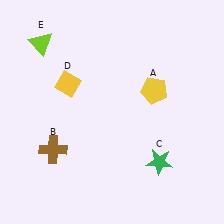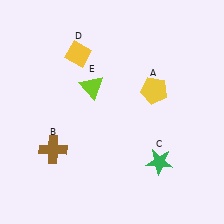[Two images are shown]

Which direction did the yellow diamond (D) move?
The yellow diamond (D) moved up.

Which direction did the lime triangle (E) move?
The lime triangle (E) moved right.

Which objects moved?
The objects that moved are: the yellow diamond (D), the lime triangle (E).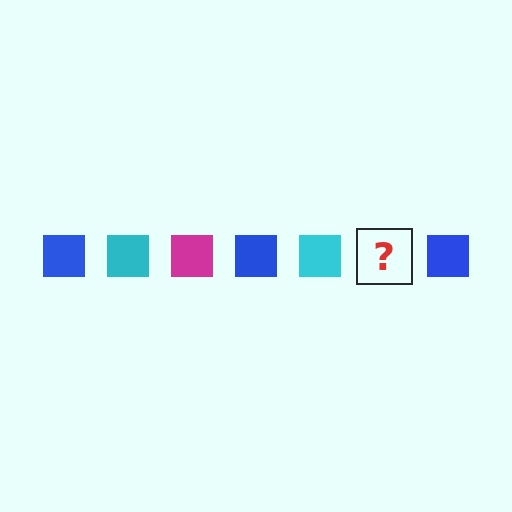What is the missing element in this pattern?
The missing element is a magenta square.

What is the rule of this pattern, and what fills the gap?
The rule is that the pattern cycles through blue, cyan, magenta squares. The gap should be filled with a magenta square.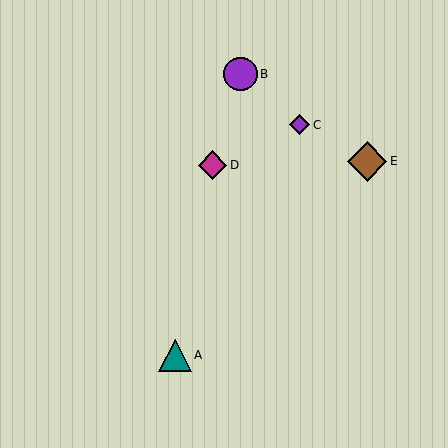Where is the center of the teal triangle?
The center of the teal triangle is at (175, 355).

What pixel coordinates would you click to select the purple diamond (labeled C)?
Click at (299, 125) to select the purple diamond C.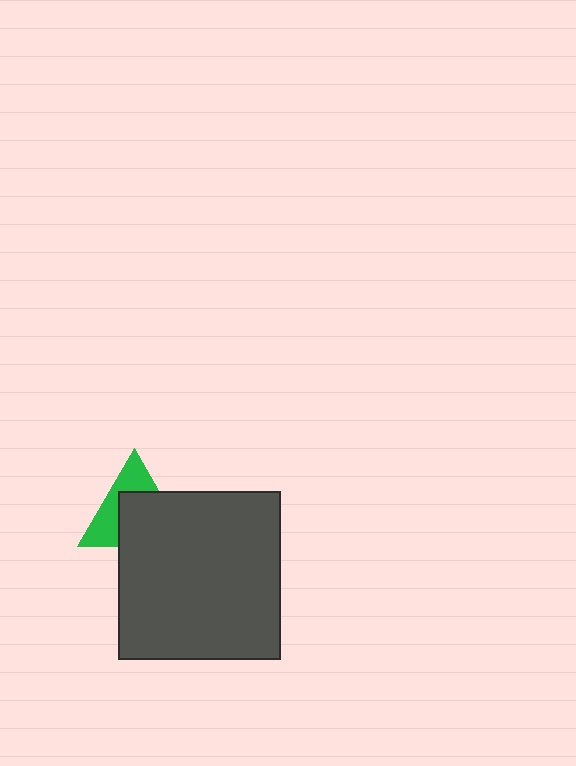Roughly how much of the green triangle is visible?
A small part of it is visible (roughly 43%).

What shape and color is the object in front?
The object in front is a dark gray rectangle.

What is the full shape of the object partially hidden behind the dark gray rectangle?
The partially hidden object is a green triangle.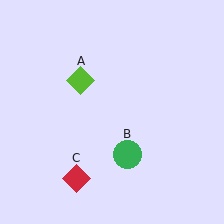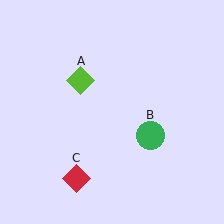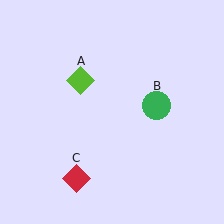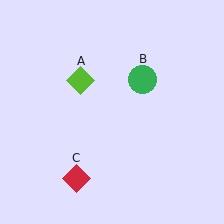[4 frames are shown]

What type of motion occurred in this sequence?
The green circle (object B) rotated counterclockwise around the center of the scene.